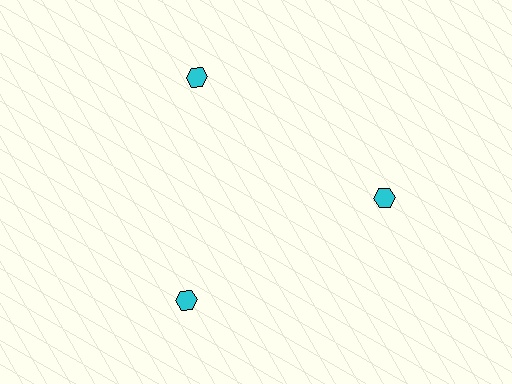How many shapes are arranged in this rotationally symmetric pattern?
There are 3 shapes, arranged in 3 groups of 1.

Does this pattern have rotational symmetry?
Yes, this pattern has 3-fold rotational symmetry. It looks the same after rotating 120 degrees around the center.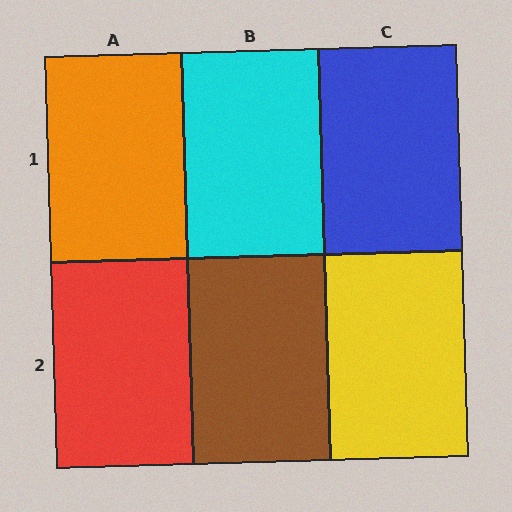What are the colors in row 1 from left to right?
Orange, cyan, blue.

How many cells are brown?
1 cell is brown.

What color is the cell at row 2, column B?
Brown.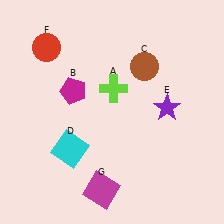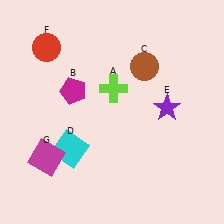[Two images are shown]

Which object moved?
The magenta square (G) moved left.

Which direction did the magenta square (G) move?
The magenta square (G) moved left.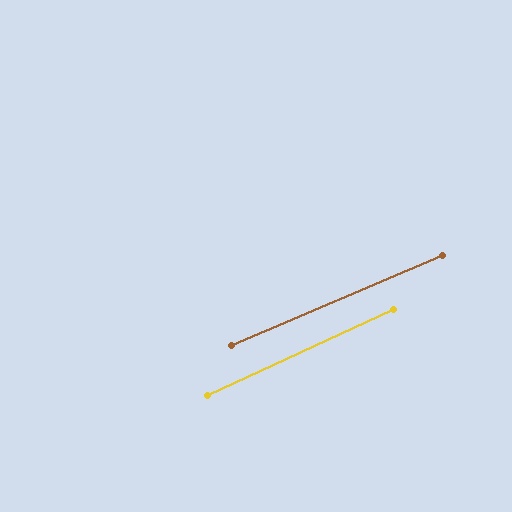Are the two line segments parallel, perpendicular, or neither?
Parallel — their directions differ by only 1.5°.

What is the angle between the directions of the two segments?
Approximately 2 degrees.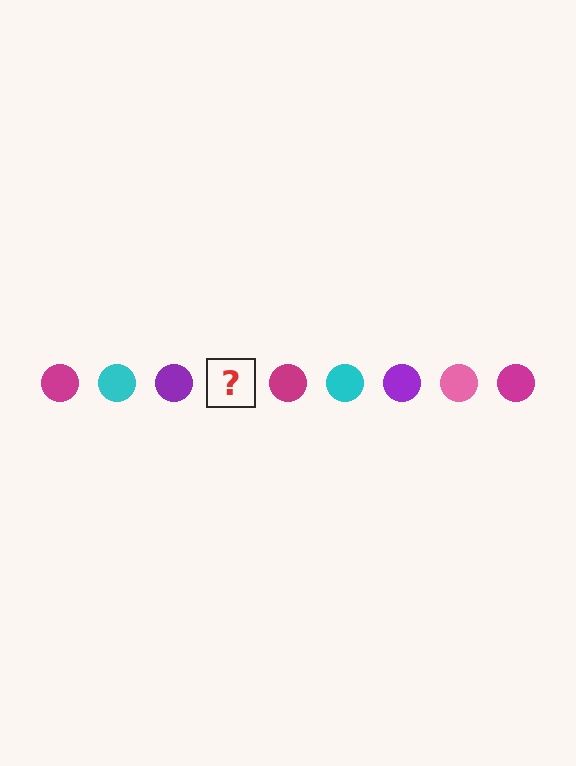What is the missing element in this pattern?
The missing element is a pink circle.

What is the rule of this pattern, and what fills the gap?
The rule is that the pattern cycles through magenta, cyan, purple, pink circles. The gap should be filled with a pink circle.